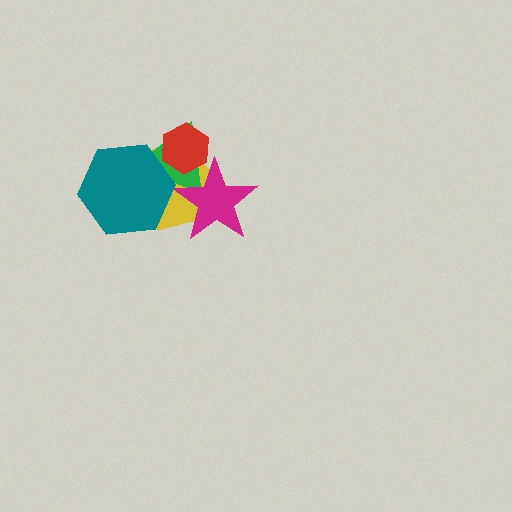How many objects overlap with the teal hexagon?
2 objects overlap with the teal hexagon.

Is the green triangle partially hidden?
Yes, it is partially covered by another shape.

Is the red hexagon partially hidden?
Yes, it is partially covered by another shape.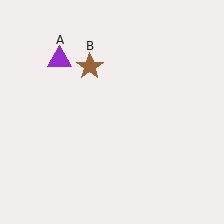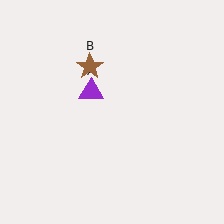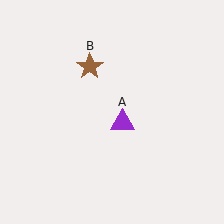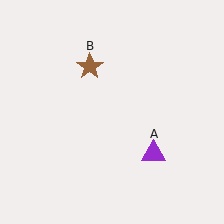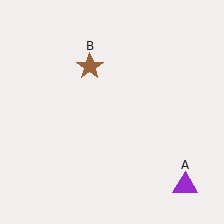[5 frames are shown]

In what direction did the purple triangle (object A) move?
The purple triangle (object A) moved down and to the right.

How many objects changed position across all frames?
1 object changed position: purple triangle (object A).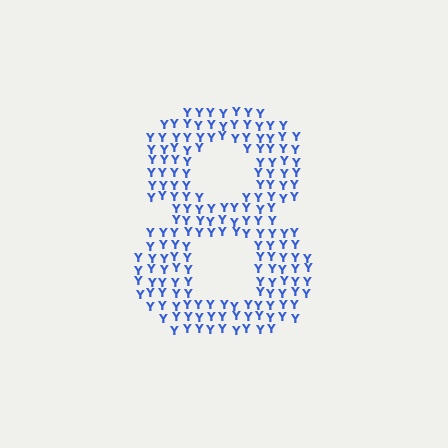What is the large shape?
The large shape is the digit 8.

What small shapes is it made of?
It is made of small letter Y's.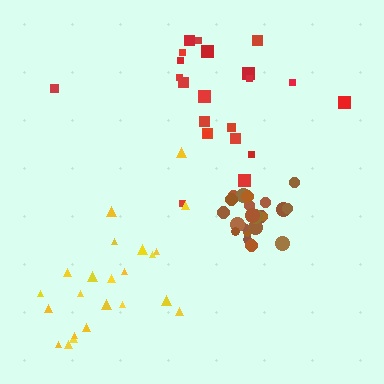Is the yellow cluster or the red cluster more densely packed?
Yellow.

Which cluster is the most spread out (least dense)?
Red.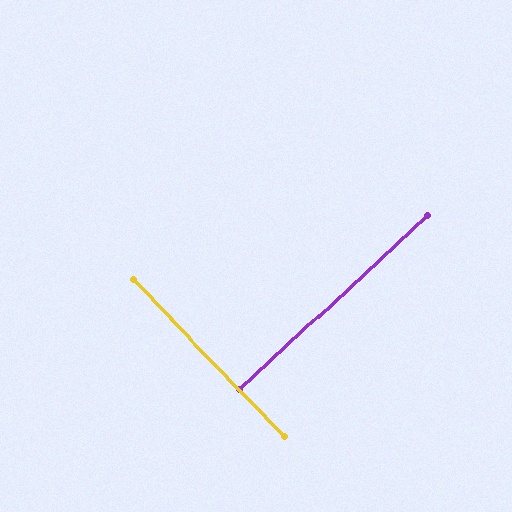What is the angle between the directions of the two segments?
Approximately 89 degrees.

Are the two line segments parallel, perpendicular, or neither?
Perpendicular — they meet at approximately 89°.